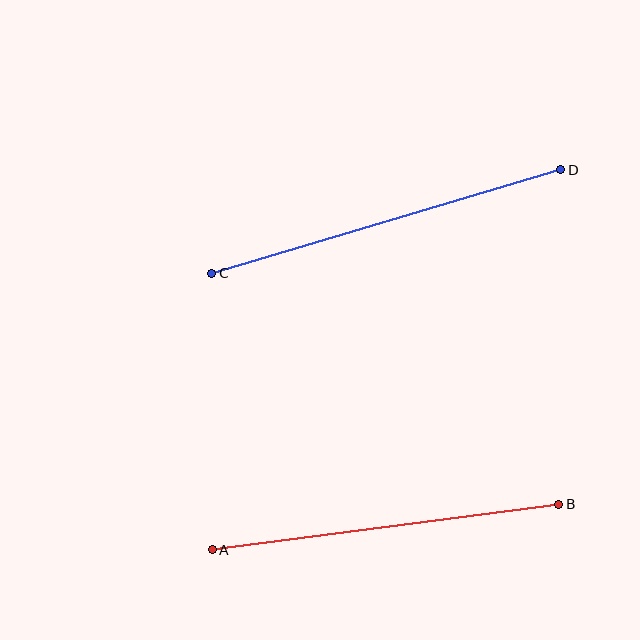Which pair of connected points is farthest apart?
Points C and D are farthest apart.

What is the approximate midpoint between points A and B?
The midpoint is at approximately (386, 527) pixels.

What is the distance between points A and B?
The distance is approximately 350 pixels.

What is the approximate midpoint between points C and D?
The midpoint is at approximately (386, 221) pixels.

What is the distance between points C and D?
The distance is approximately 364 pixels.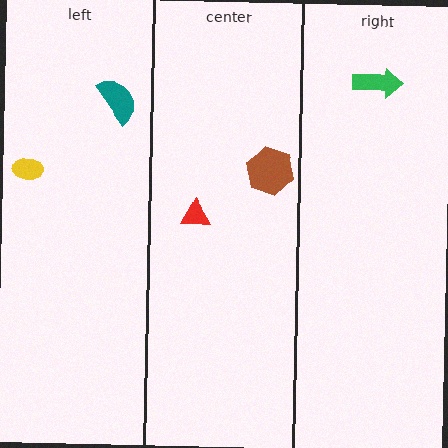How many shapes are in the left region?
2.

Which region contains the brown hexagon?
The center region.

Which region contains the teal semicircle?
The left region.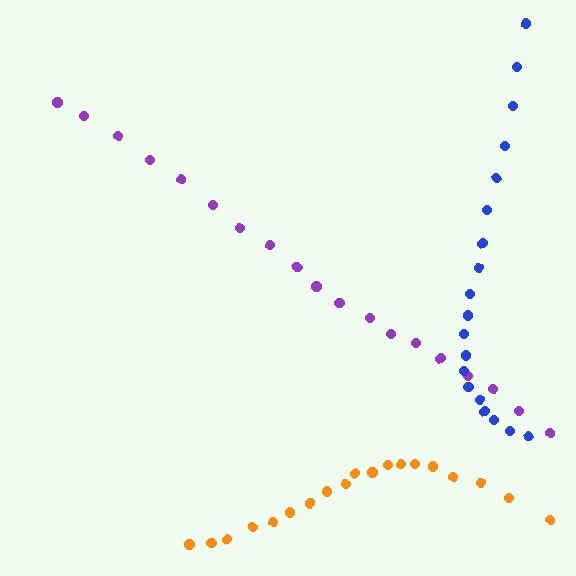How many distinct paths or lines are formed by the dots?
There are 3 distinct paths.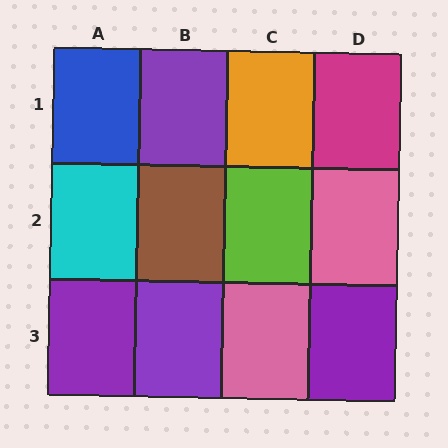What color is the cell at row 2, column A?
Cyan.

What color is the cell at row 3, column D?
Purple.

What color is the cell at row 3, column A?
Purple.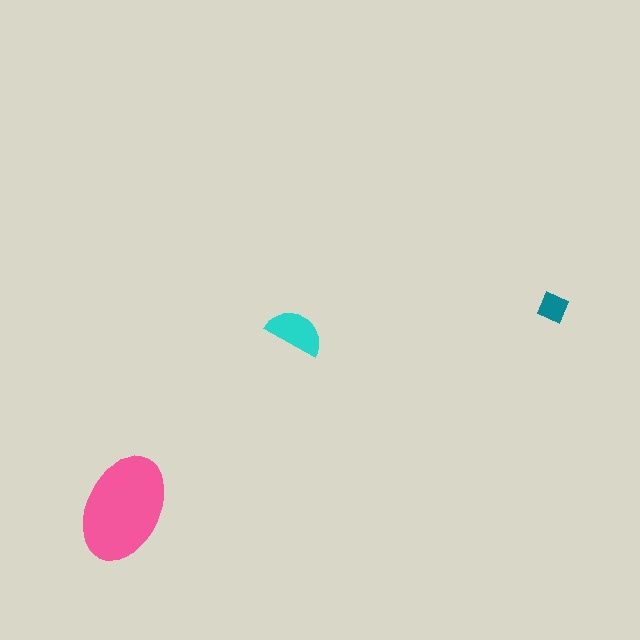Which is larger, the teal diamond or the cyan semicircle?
The cyan semicircle.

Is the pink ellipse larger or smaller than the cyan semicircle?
Larger.